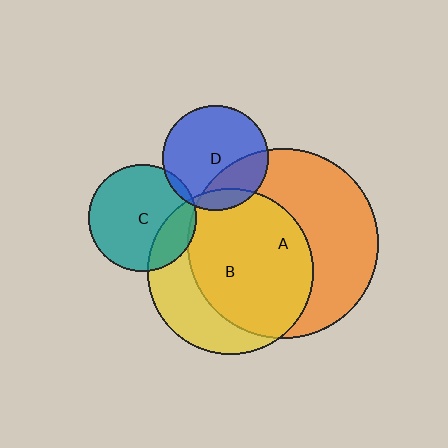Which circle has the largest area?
Circle A (orange).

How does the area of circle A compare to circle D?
Approximately 3.3 times.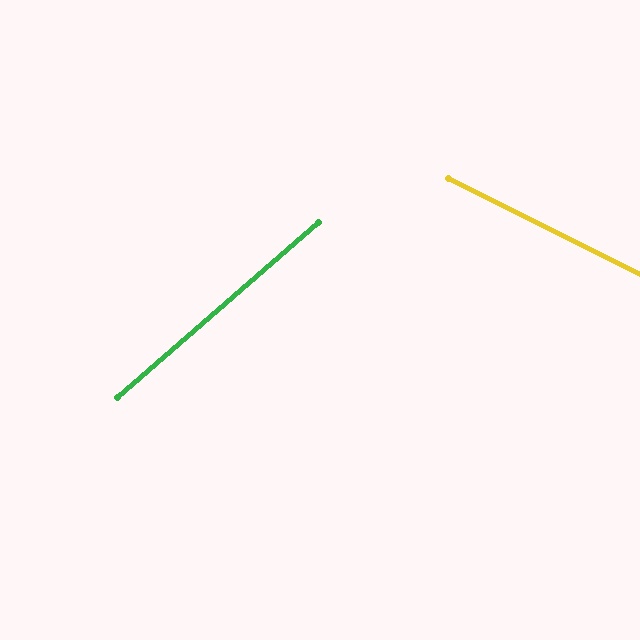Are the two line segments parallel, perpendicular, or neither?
Neither parallel nor perpendicular — they differ by about 67°.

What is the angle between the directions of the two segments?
Approximately 67 degrees.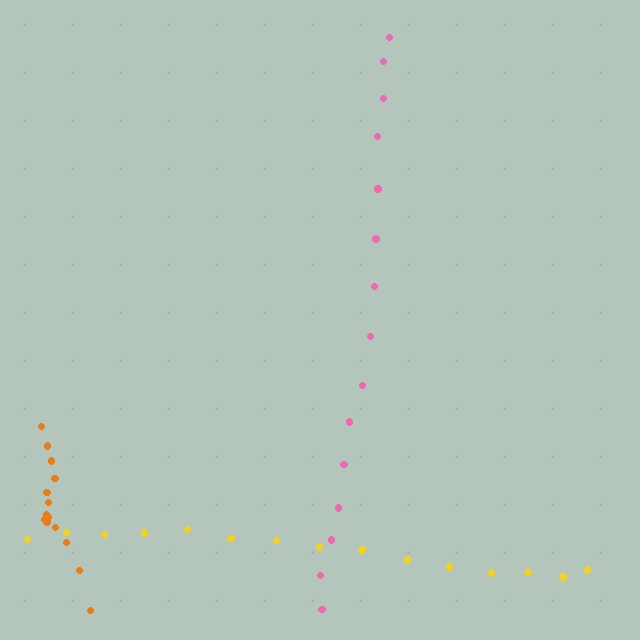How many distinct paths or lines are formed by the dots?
There are 3 distinct paths.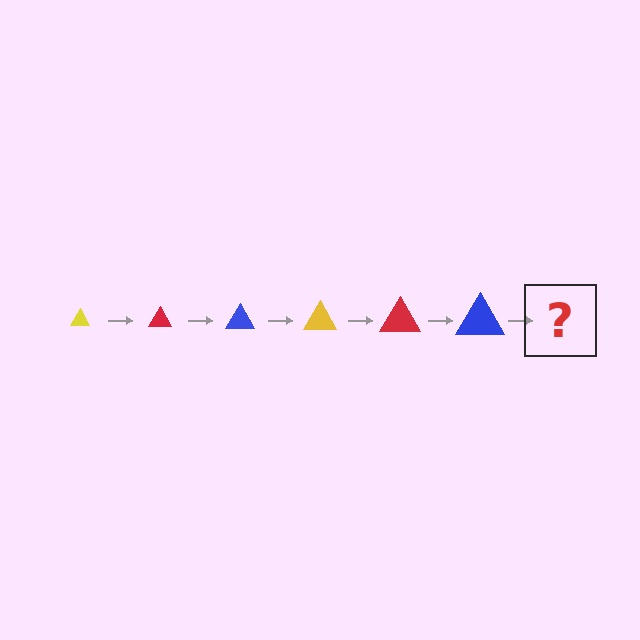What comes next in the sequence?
The next element should be a yellow triangle, larger than the previous one.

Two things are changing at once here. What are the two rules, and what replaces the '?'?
The two rules are that the triangle grows larger each step and the color cycles through yellow, red, and blue. The '?' should be a yellow triangle, larger than the previous one.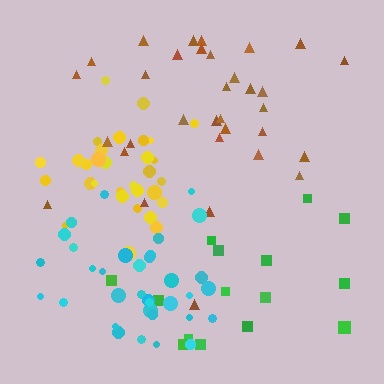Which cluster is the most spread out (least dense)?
Green.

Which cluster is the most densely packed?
Yellow.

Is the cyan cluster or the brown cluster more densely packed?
Cyan.